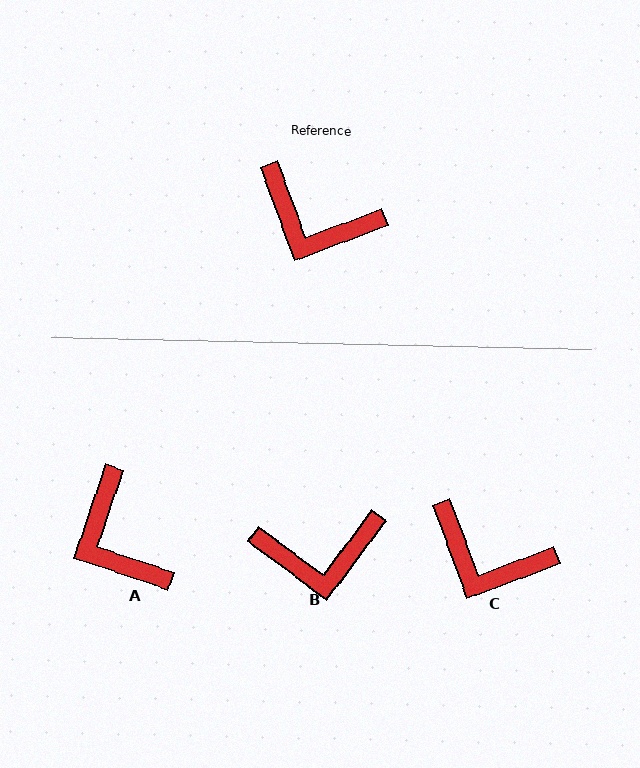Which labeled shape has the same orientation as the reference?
C.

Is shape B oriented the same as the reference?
No, it is off by about 33 degrees.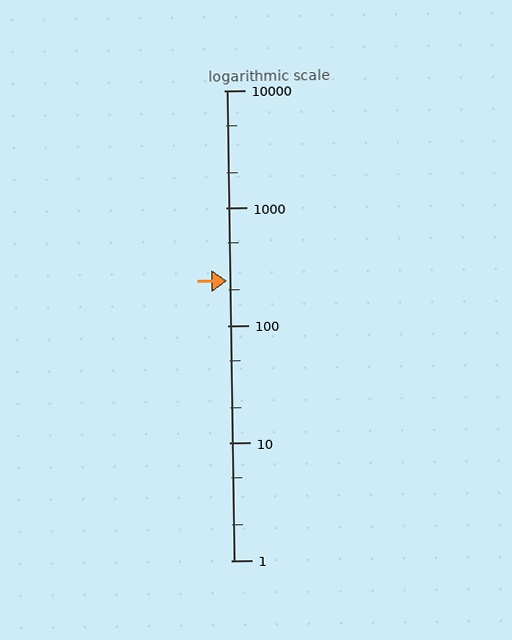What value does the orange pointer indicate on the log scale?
The pointer indicates approximately 240.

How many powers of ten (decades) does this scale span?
The scale spans 4 decades, from 1 to 10000.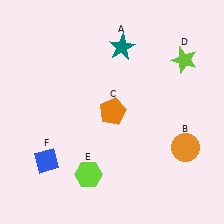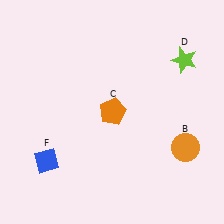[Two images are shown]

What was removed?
The teal star (A), the lime hexagon (E) were removed in Image 2.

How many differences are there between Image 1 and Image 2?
There are 2 differences between the two images.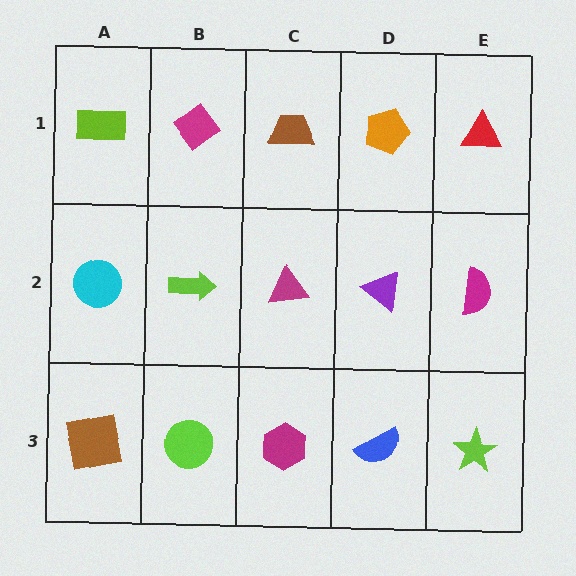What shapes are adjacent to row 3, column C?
A magenta triangle (row 2, column C), a lime circle (row 3, column B), a blue semicircle (row 3, column D).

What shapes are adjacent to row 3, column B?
A lime arrow (row 2, column B), a brown square (row 3, column A), a magenta hexagon (row 3, column C).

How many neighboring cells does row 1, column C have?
3.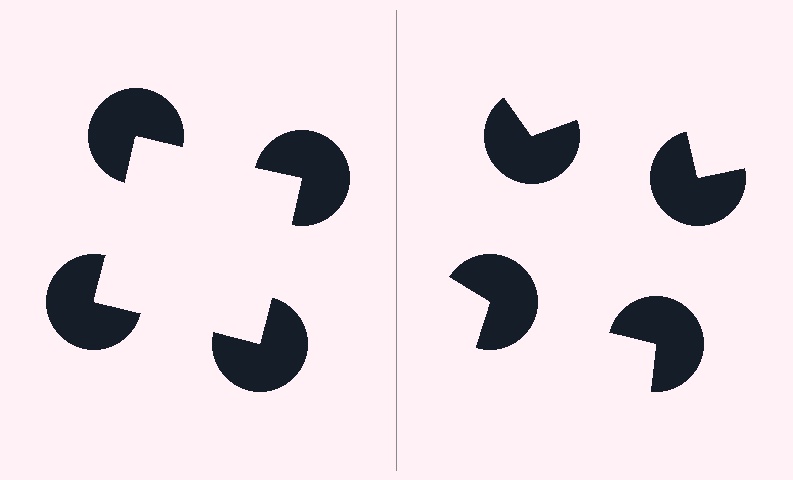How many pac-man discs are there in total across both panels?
8 — 4 on each side.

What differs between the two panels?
The pac-man discs are positioned identically on both sides; only the wedge orientations differ. On the left they align to a square; on the right they are misaligned.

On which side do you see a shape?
An illusory square appears on the left side. On the right side the wedge cuts are rotated, so no coherent shape forms.